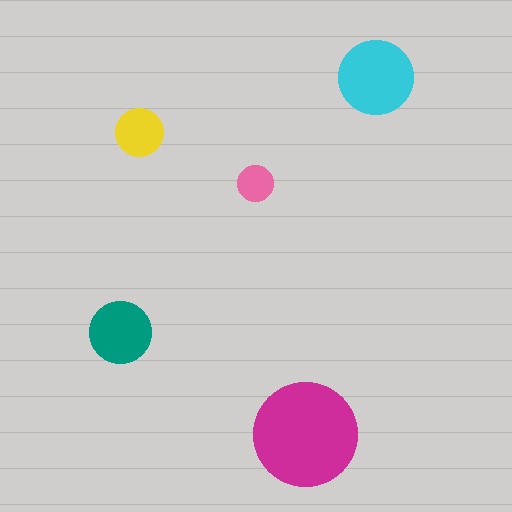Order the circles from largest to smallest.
the magenta one, the cyan one, the teal one, the yellow one, the pink one.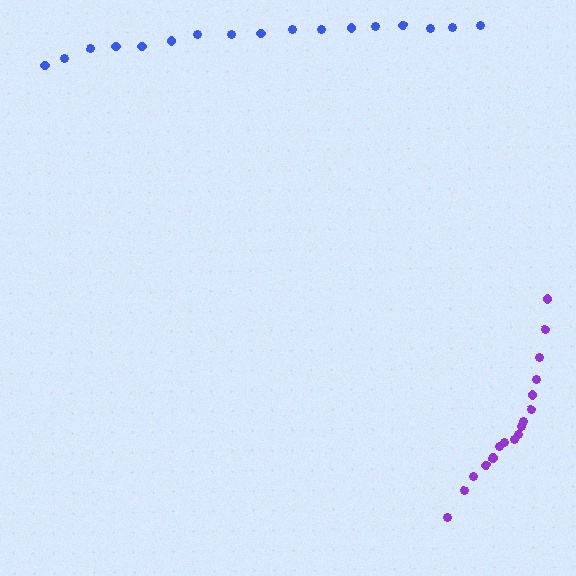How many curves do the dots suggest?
There are 2 distinct paths.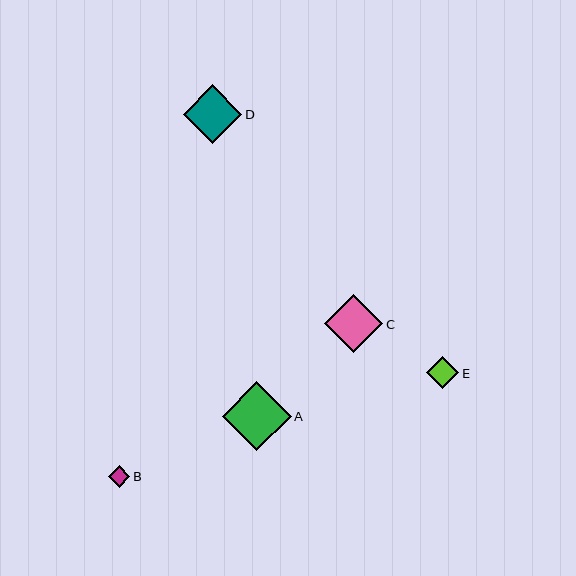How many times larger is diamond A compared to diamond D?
Diamond A is approximately 1.2 times the size of diamond D.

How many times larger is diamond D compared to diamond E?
Diamond D is approximately 1.8 times the size of diamond E.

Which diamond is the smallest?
Diamond B is the smallest with a size of approximately 22 pixels.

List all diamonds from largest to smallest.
From largest to smallest: A, D, C, E, B.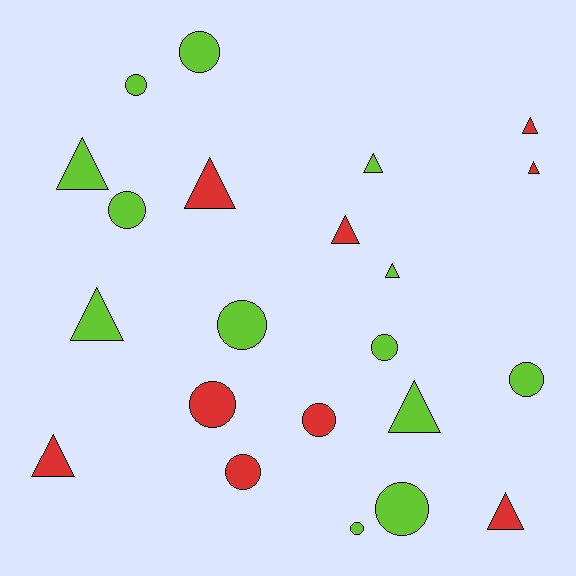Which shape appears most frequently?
Circle, with 11 objects.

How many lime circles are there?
There are 8 lime circles.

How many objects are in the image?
There are 22 objects.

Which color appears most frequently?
Lime, with 13 objects.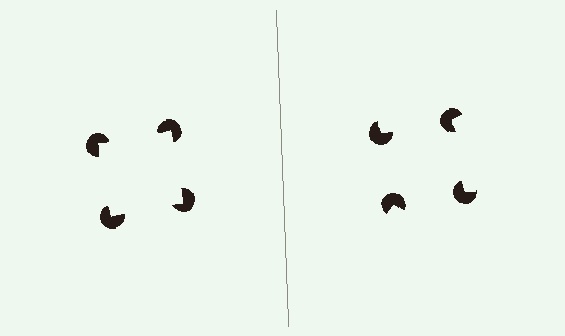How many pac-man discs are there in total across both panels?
8 — 4 on each side.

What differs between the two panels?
The pac-man discs are positioned identically on both sides; only the wedge orientations differ. On the left they align to a square; on the right they are misaligned.